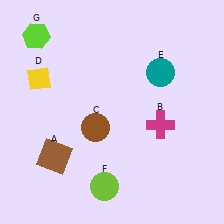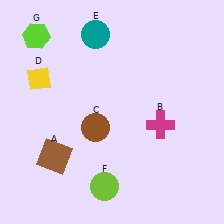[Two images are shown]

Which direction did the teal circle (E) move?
The teal circle (E) moved left.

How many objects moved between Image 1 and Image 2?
1 object moved between the two images.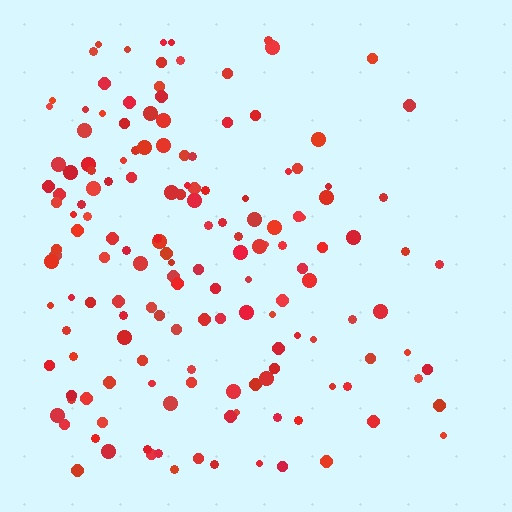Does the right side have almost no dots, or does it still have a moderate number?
Still a moderate number, just noticeably fewer than the left.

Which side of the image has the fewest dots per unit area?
The right.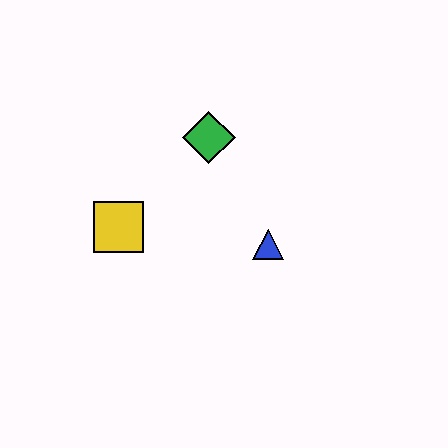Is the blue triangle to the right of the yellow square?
Yes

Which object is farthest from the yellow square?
The blue triangle is farthest from the yellow square.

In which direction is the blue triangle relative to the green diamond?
The blue triangle is below the green diamond.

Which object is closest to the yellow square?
The green diamond is closest to the yellow square.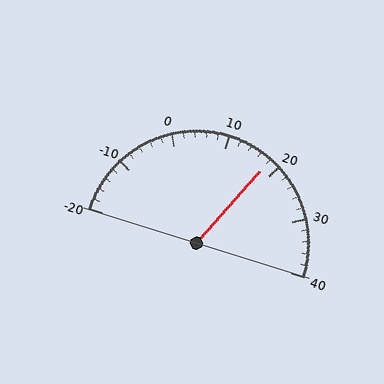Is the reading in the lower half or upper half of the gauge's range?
The reading is in the upper half of the range (-20 to 40).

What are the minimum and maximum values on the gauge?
The gauge ranges from -20 to 40.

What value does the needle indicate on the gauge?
The needle indicates approximately 18.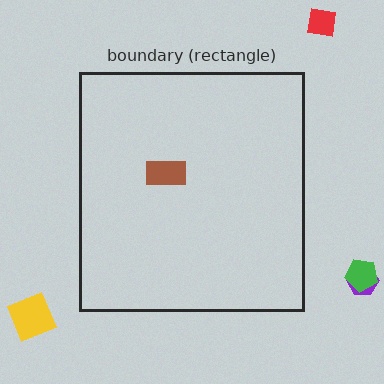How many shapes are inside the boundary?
1 inside, 4 outside.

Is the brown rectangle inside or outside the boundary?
Inside.